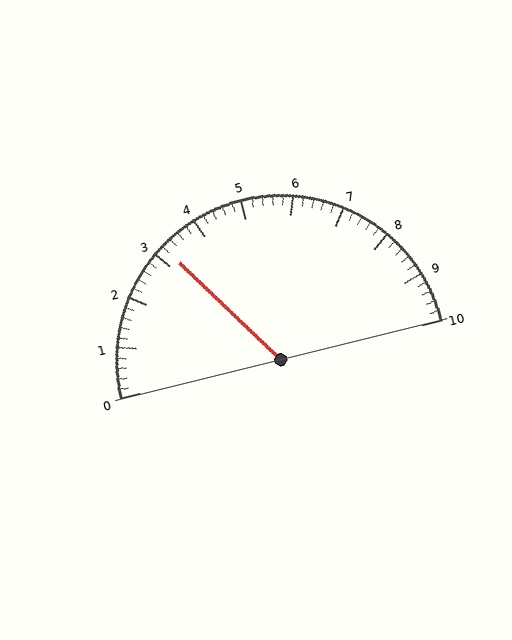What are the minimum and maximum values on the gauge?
The gauge ranges from 0 to 10.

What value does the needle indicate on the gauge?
The needle indicates approximately 3.2.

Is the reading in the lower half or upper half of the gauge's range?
The reading is in the lower half of the range (0 to 10).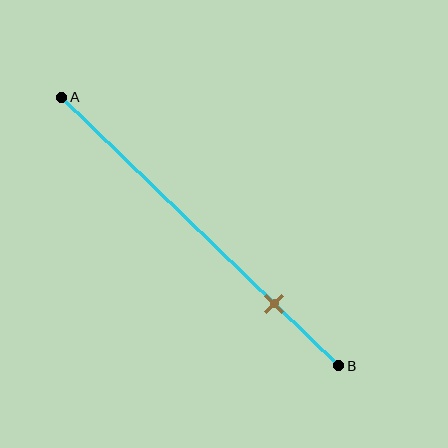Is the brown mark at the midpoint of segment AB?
No, the mark is at about 75% from A, not at the 50% midpoint.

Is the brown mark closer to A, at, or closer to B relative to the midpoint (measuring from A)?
The brown mark is closer to point B than the midpoint of segment AB.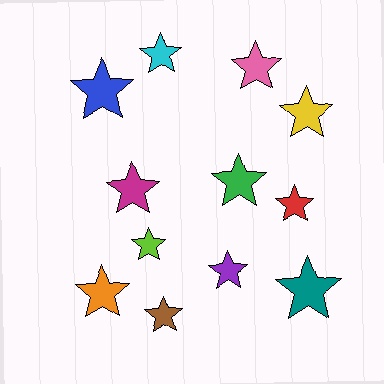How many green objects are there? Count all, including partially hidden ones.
There is 1 green object.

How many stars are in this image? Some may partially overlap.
There are 12 stars.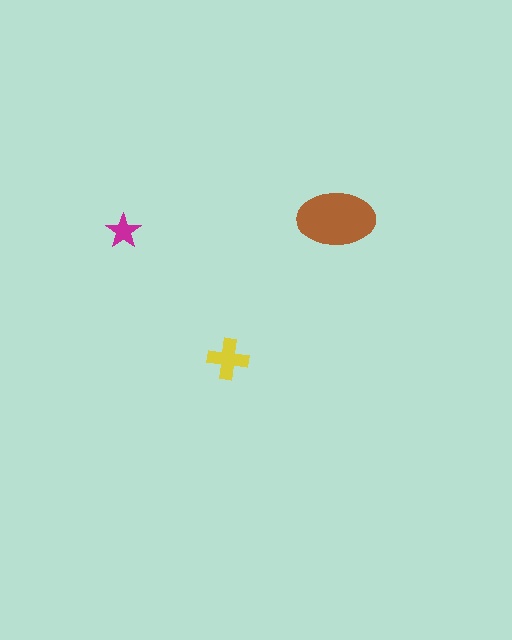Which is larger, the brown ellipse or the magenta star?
The brown ellipse.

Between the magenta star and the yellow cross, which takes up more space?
The yellow cross.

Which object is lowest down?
The yellow cross is bottommost.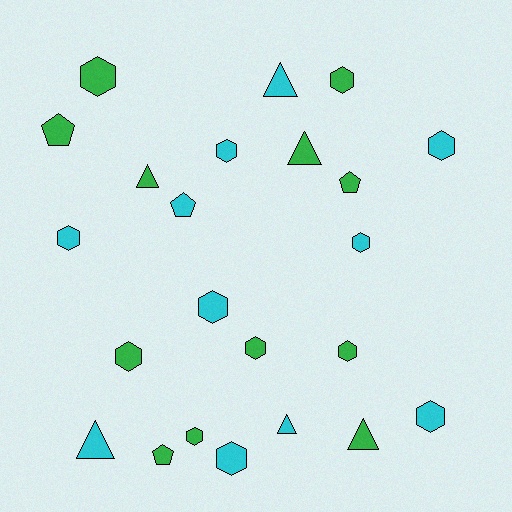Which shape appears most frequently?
Hexagon, with 13 objects.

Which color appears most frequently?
Green, with 12 objects.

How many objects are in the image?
There are 23 objects.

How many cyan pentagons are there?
There is 1 cyan pentagon.